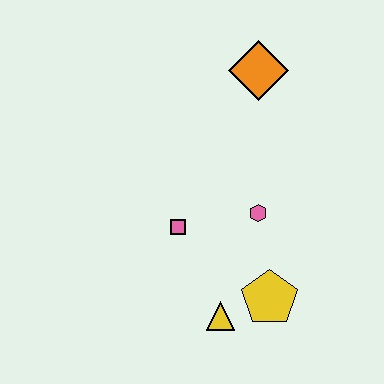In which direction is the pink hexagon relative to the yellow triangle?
The pink hexagon is above the yellow triangle.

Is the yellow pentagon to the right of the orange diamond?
Yes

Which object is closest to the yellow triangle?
The yellow pentagon is closest to the yellow triangle.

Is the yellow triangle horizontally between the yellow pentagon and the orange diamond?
No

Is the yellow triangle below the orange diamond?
Yes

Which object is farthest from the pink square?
The orange diamond is farthest from the pink square.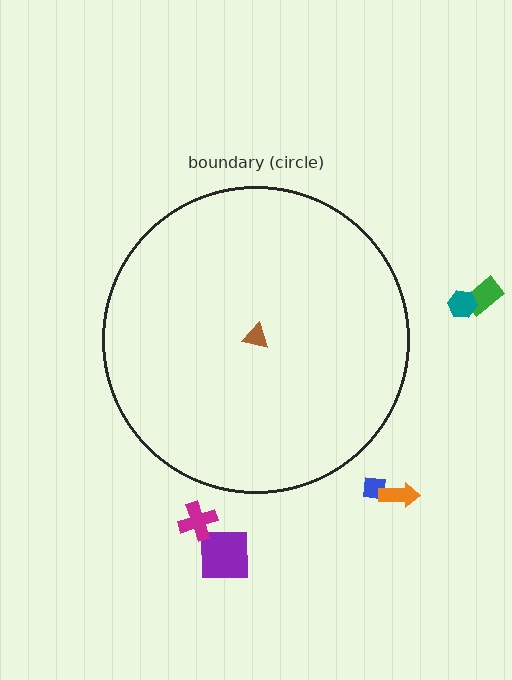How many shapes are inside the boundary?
1 inside, 6 outside.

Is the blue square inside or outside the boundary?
Outside.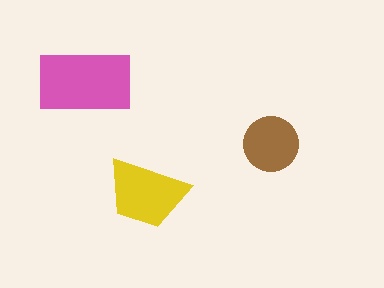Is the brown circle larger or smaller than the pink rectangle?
Smaller.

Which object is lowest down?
The yellow trapezoid is bottommost.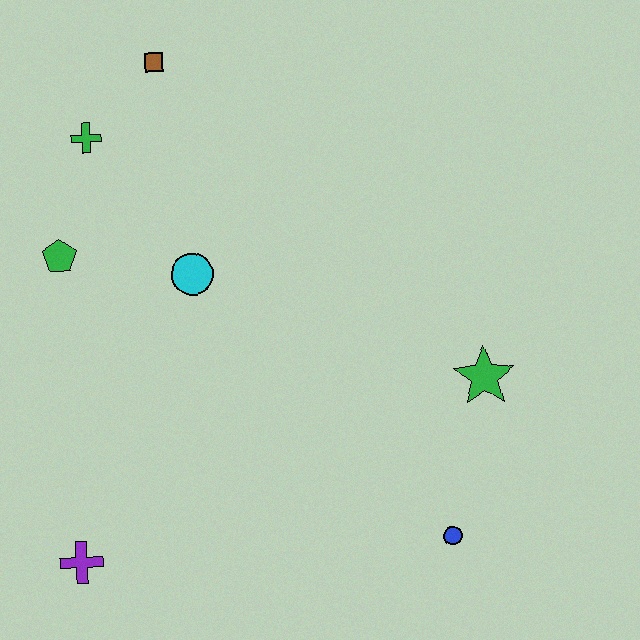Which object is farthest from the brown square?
The blue circle is farthest from the brown square.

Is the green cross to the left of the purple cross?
No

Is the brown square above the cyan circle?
Yes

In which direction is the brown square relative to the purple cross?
The brown square is above the purple cross.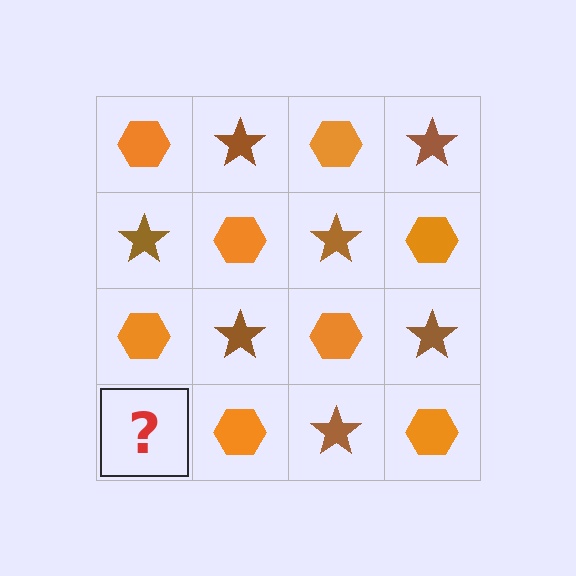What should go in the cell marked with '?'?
The missing cell should contain a brown star.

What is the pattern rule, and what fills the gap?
The rule is that it alternates orange hexagon and brown star in a checkerboard pattern. The gap should be filled with a brown star.